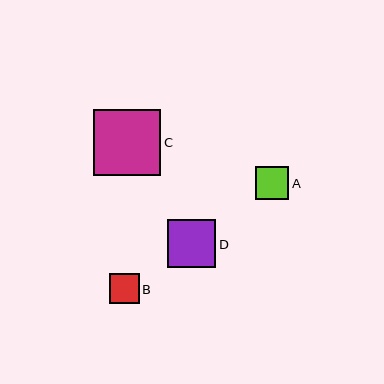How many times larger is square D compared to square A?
Square D is approximately 1.4 times the size of square A.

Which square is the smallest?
Square B is the smallest with a size of approximately 30 pixels.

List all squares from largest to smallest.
From largest to smallest: C, D, A, B.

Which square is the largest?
Square C is the largest with a size of approximately 67 pixels.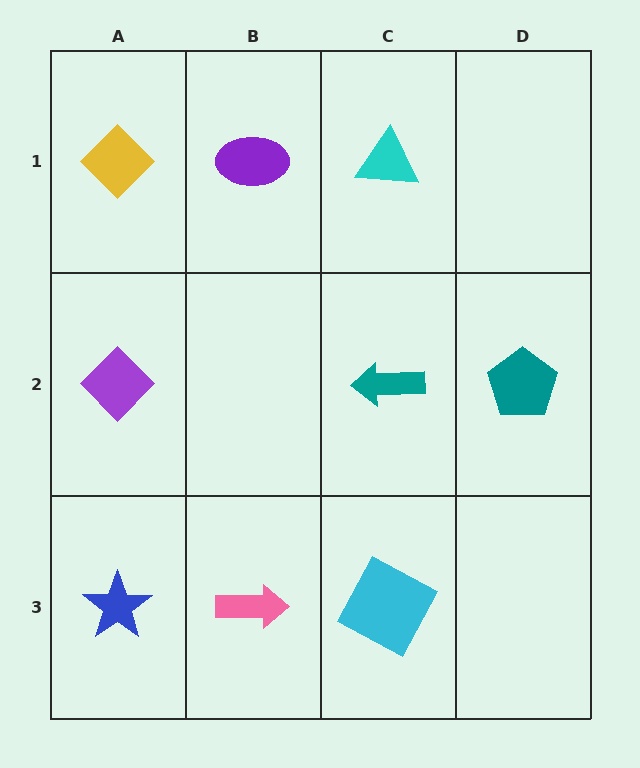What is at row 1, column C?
A cyan triangle.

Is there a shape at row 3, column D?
No, that cell is empty.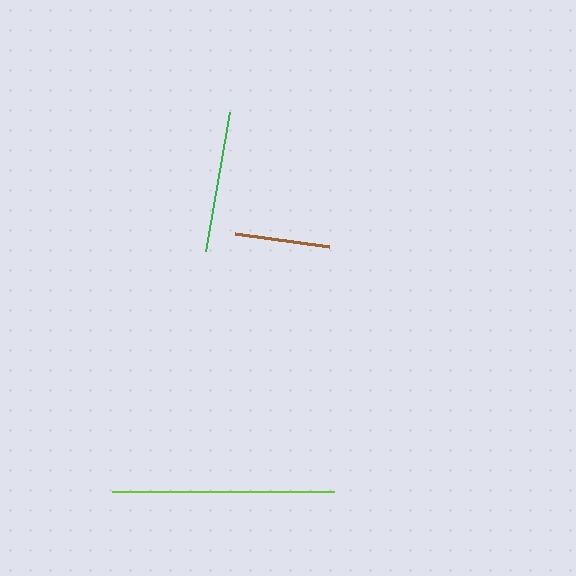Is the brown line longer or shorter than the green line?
The green line is longer than the brown line.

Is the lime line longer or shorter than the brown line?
The lime line is longer than the brown line.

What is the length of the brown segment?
The brown segment is approximately 95 pixels long.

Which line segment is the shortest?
The brown line is the shortest at approximately 95 pixels.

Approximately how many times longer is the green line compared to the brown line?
The green line is approximately 1.5 times the length of the brown line.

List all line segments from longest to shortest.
From longest to shortest: lime, green, brown.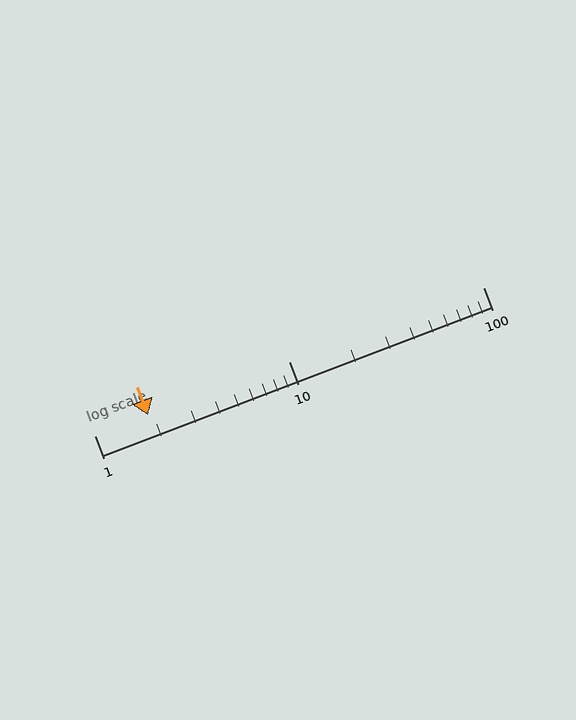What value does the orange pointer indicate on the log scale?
The pointer indicates approximately 1.9.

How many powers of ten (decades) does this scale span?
The scale spans 2 decades, from 1 to 100.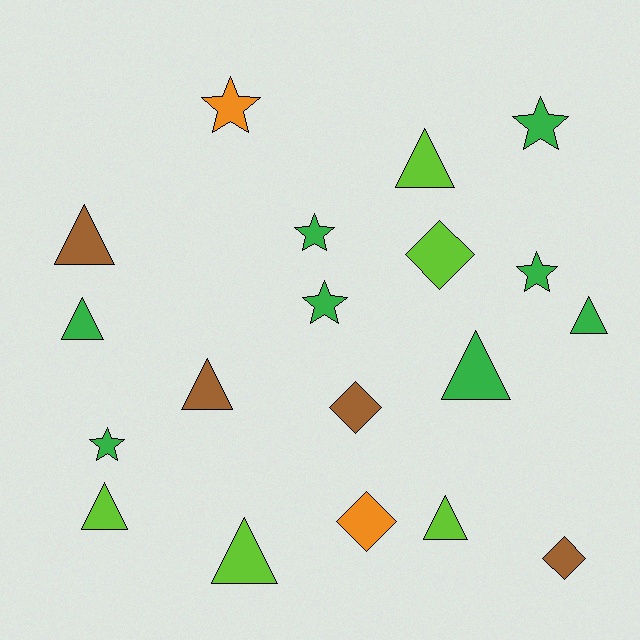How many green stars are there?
There are 5 green stars.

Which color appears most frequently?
Green, with 8 objects.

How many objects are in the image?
There are 19 objects.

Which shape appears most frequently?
Triangle, with 9 objects.